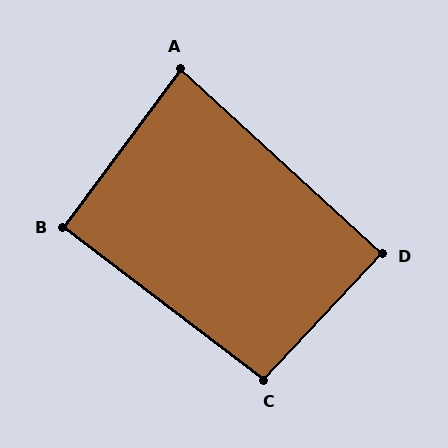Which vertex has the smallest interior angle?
A, at approximately 84 degrees.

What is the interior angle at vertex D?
Approximately 89 degrees (approximately right).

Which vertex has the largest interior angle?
C, at approximately 96 degrees.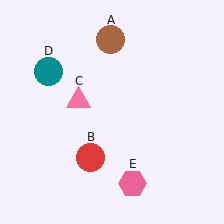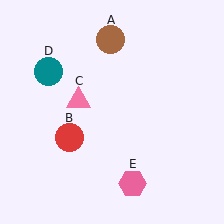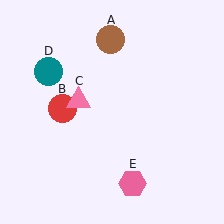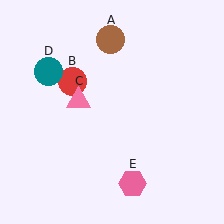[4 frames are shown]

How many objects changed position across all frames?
1 object changed position: red circle (object B).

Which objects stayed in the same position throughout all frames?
Brown circle (object A) and pink triangle (object C) and teal circle (object D) and pink hexagon (object E) remained stationary.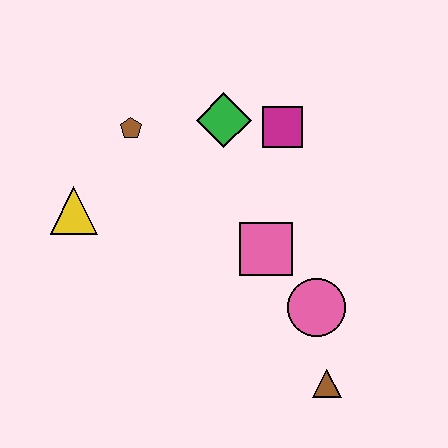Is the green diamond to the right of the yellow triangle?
Yes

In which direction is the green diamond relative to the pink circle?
The green diamond is above the pink circle.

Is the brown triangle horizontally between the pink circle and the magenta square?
No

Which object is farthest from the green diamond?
The brown triangle is farthest from the green diamond.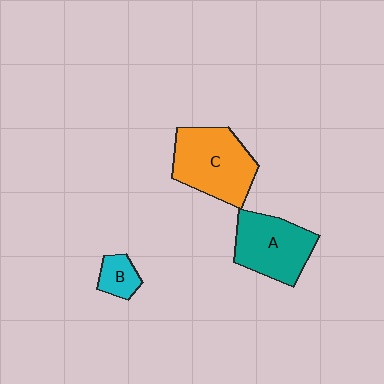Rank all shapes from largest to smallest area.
From largest to smallest: C (orange), A (teal), B (cyan).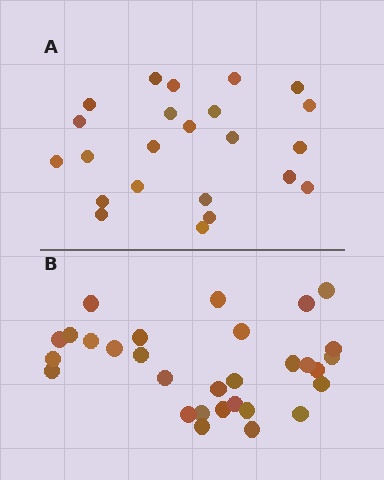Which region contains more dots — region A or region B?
Region B (the bottom region) has more dots.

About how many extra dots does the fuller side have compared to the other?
Region B has roughly 8 or so more dots than region A.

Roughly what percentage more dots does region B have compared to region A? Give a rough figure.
About 30% more.